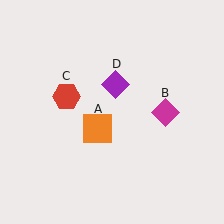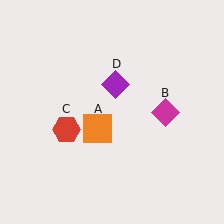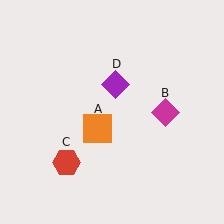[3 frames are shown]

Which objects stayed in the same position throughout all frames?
Orange square (object A) and magenta diamond (object B) and purple diamond (object D) remained stationary.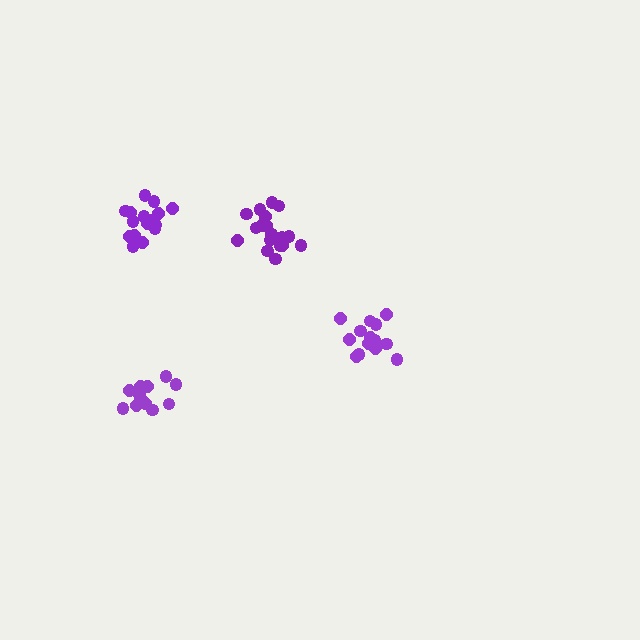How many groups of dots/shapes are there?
There are 4 groups.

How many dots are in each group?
Group 1: 16 dots, Group 2: 14 dots, Group 3: 13 dots, Group 4: 18 dots (61 total).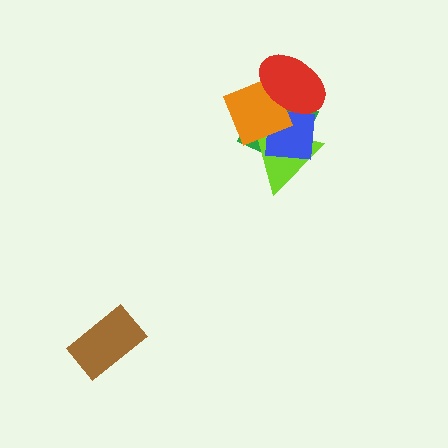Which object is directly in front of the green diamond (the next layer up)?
The lime triangle is directly in front of the green diamond.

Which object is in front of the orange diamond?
The red ellipse is in front of the orange diamond.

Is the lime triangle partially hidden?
Yes, it is partially covered by another shape.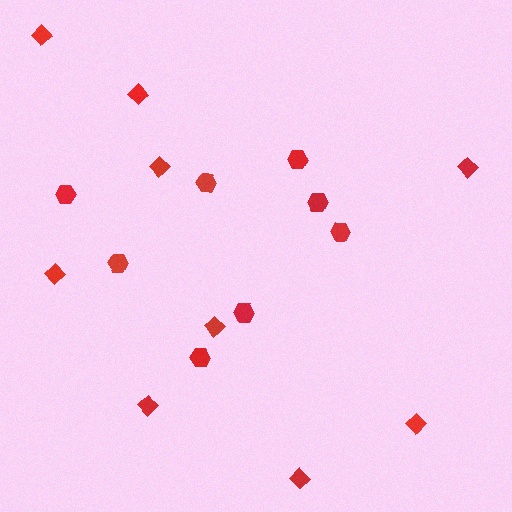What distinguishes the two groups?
There are 2 groups: one group of hexagons (8) and one group of diamonds (9).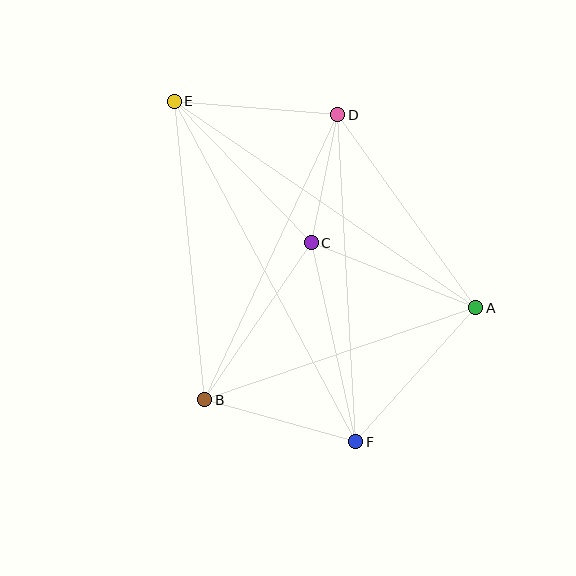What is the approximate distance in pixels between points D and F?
The distance between D and F is approximately 327 pixels.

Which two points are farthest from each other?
Points E and F are farthest from each other.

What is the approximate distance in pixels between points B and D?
The distance between B and D is approximately 314 pixels.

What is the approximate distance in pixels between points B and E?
The distance between B and E is approximately 300 pixels.